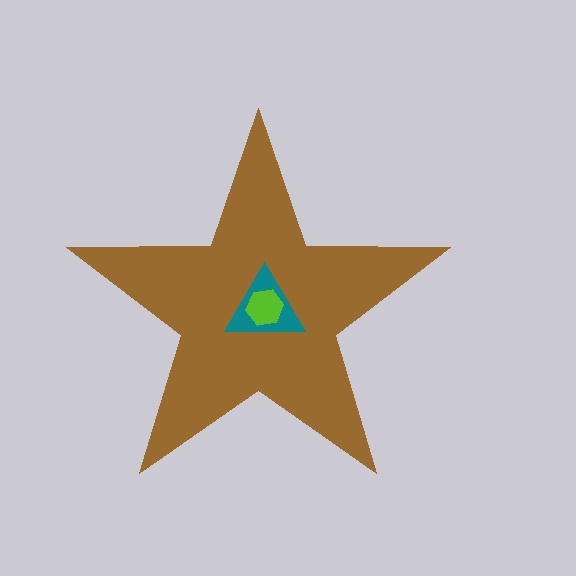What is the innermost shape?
The lime hexagon.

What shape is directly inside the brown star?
The teal triangle.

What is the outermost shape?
The brown star.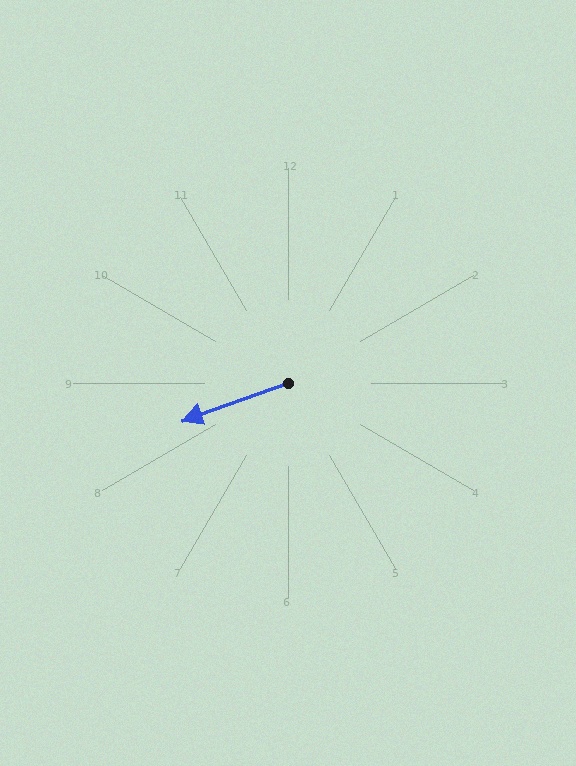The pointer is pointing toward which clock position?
Roughly 8 o'clock.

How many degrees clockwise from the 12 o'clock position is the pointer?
Approximately 250 degrees.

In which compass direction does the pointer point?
West.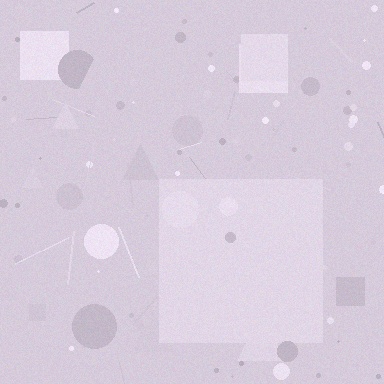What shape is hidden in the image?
A square is hidden in the image.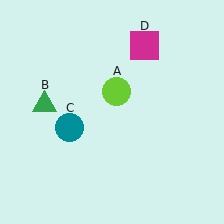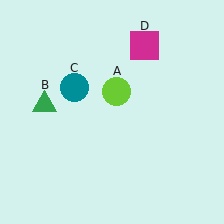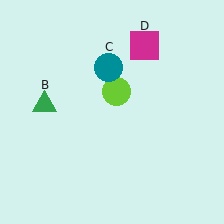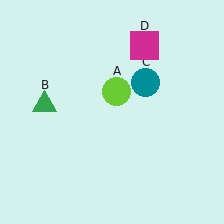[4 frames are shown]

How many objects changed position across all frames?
1 object changed position: teal circle (object C).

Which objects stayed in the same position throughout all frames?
Lime circle (object A) and green triangle (object B) and magenta square (object D) remained stationary.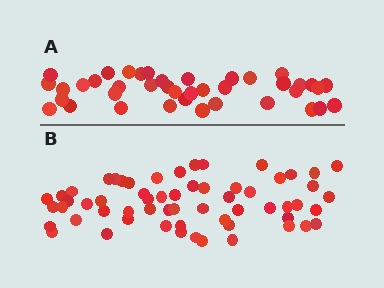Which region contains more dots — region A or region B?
Region B (the bottom region) has more dots.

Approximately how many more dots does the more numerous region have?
Region B has approximately 20 more dots than region A.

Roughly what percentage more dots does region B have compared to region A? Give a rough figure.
About 50% more.